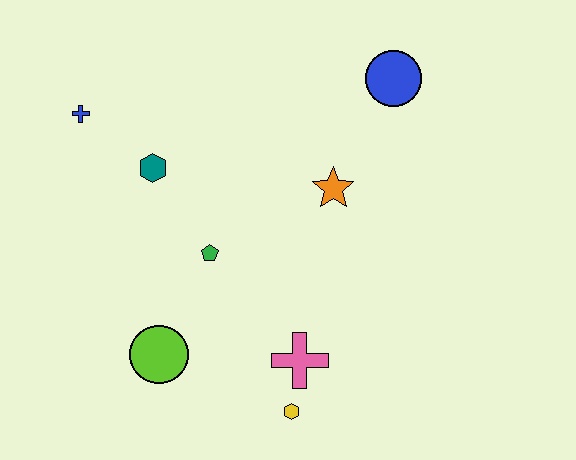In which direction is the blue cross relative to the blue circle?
The blue cross is to the left of the blue circle.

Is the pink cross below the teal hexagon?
Yes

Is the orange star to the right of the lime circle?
Yes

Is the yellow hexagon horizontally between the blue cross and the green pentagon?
No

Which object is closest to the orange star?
The blue circle is closest to the orange star.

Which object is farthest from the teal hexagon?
The yellow hexagon is farthest from the teal hexagon.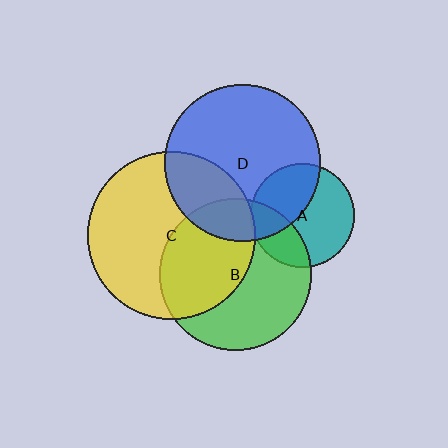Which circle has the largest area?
Circle C (yellow).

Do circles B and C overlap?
Yes.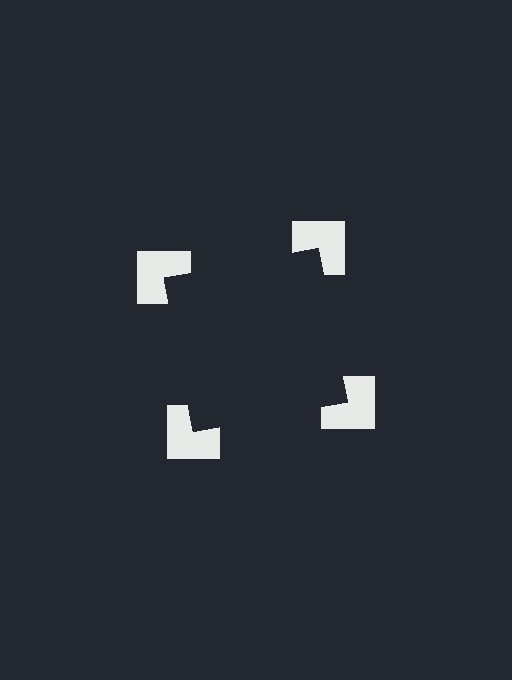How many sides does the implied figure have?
4 sides.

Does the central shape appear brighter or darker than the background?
It typically appears slightly darker than the background, even though no actual brightness change is drawn.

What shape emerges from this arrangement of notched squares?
An illusory square — its edges are inferred from the aligned wedge cuts in the notched squares, not physically drawn.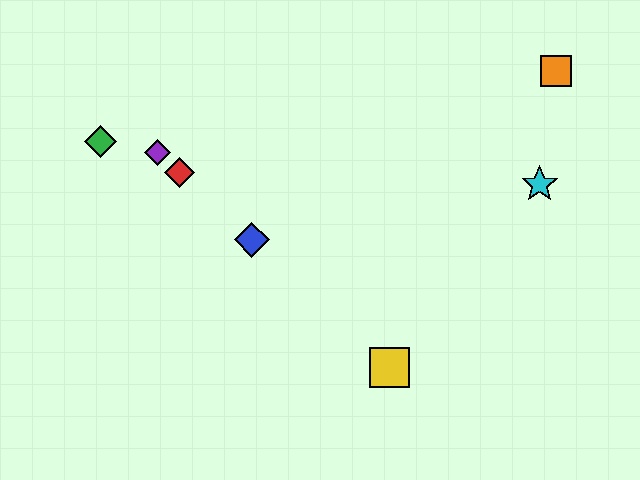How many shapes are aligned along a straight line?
4 shapes (the red diamond, the blue diamond, the yellow square, the purple diamond) are aligned along a straight line.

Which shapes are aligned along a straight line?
The red diamond, the blue diamond, the yellow square, the purple diamond are aligned along a straight line.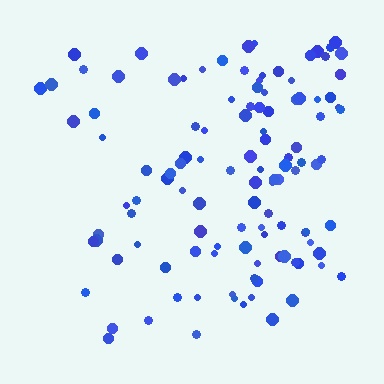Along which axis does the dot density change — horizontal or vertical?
Horizontal.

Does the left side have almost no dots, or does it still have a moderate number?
Still a moderate number, just noticeably fewer than the right.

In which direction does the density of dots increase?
From left to right, with the right side densest.